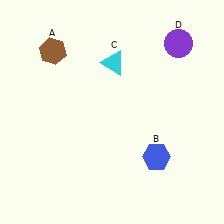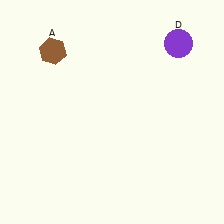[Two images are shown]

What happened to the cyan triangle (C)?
The cyan triangle (C) was removed in Image 2. It was in the top-right area of Image 1.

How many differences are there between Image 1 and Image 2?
There are 2 differences between the two images.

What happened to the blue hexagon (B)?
The blue hexagon (B) was removed in Image 2. It was in the bottom-right area of Image 1.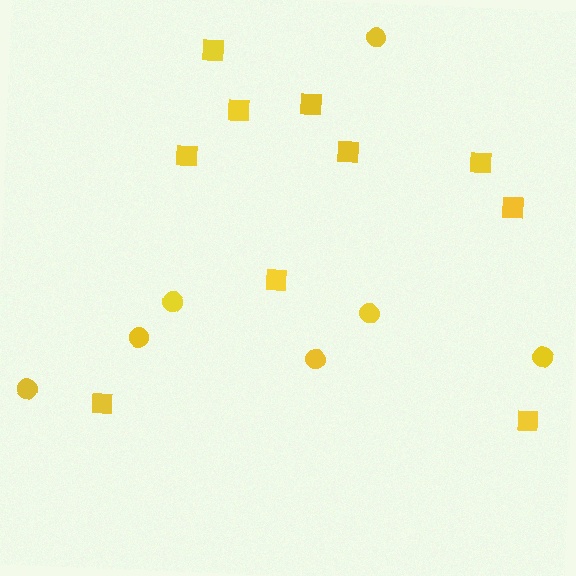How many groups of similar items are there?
There are 2 groups: one group of squares (10) and one group of circles (7).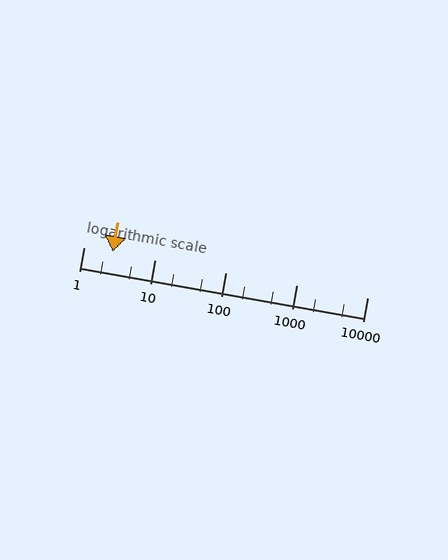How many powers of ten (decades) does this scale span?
The scale spans 4 decades, from 1 to 10000.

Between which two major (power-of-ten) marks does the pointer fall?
The pointer is between 1 and 10.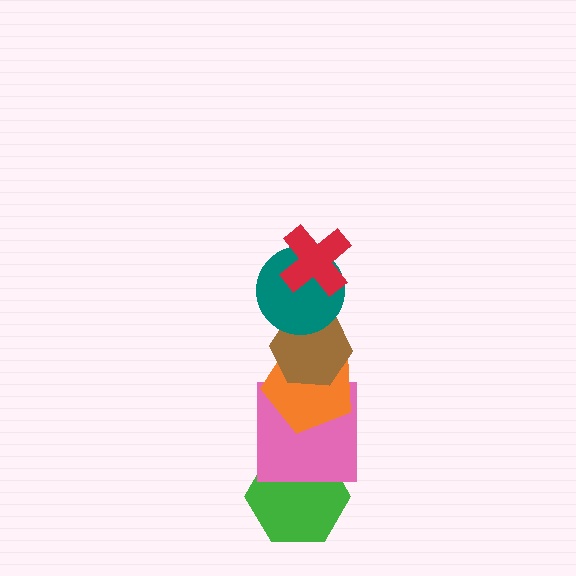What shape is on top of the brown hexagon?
The teal circle is on top of the brown hexagon.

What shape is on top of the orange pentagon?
The brown hexagon is on top of the orange pentagon.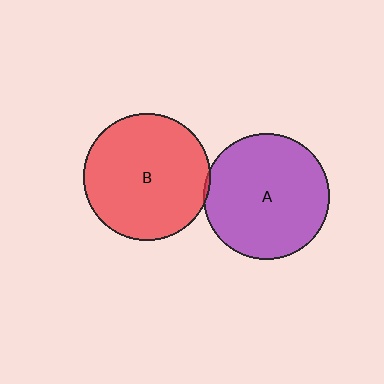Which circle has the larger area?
Circle B (red).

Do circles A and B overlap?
Yes.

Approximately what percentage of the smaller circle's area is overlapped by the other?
Approximately 5%.